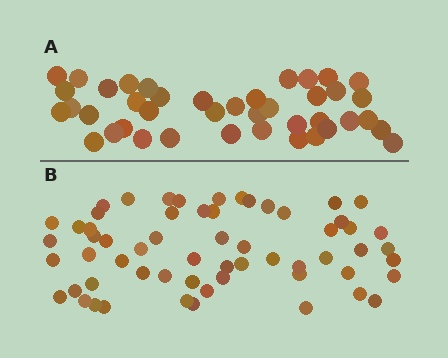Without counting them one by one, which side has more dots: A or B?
Region B (the bottom region) has more dots.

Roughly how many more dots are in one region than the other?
Region B has approximately 20 more dots than region A.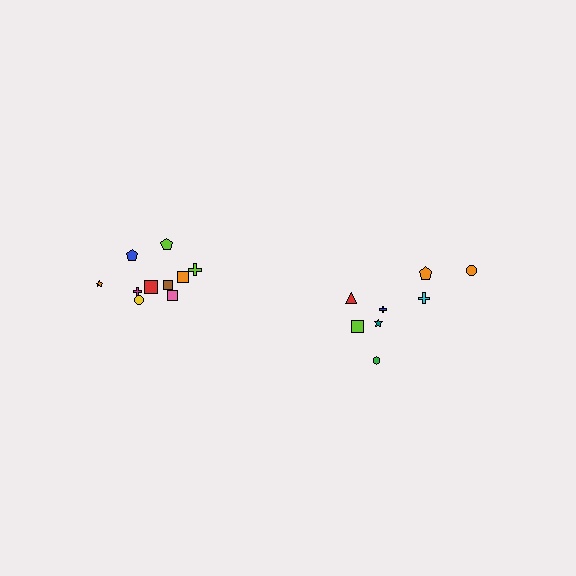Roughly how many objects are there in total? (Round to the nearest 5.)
Roughly 20 objects in total.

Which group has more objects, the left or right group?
The left group.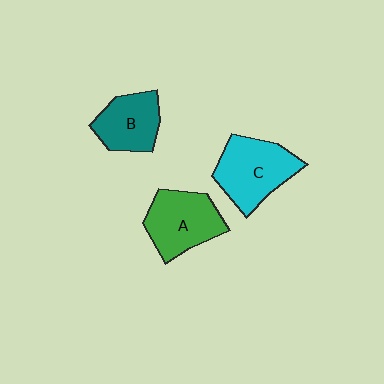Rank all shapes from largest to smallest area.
From largest to smallest: C (cyan), A (green), B (teal).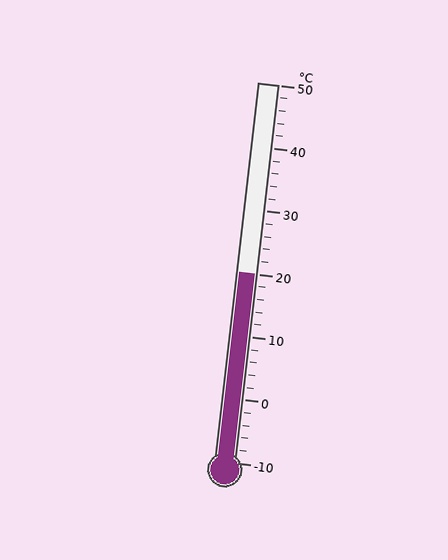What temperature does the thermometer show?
The thermometer shows approximately 20°C.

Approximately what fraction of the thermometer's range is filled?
The thermometer is filled to approximately 50% of its range.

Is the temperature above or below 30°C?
The temperature is below 30°C.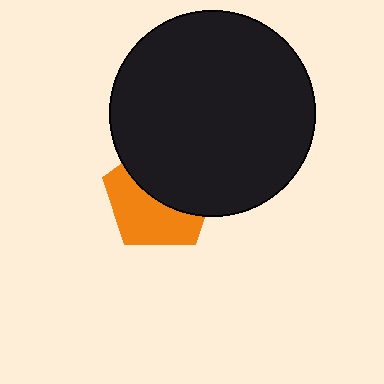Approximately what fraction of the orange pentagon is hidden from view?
Roughly 50% of the orange pentagon is hidden behind the black circle.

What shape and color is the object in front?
The object in front is a black circle.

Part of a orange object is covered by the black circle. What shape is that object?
It is a pentagon.